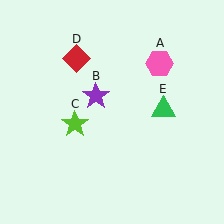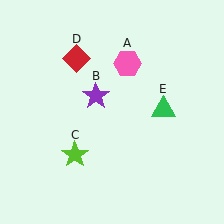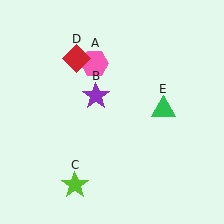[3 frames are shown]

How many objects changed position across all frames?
2 objects changed position: pink hexagon (object A), lime star (object C).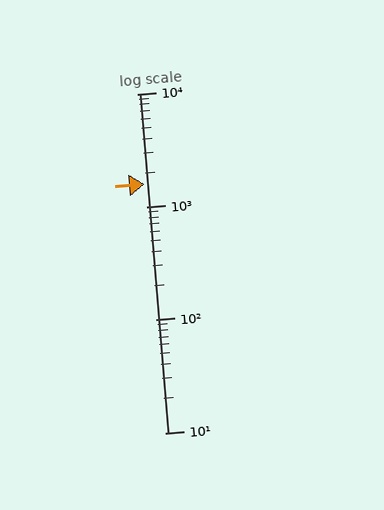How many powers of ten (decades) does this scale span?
The scale spans 3 decades, from 10 to 10000.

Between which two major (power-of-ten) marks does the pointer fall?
The pointer is between 1000 and 10000.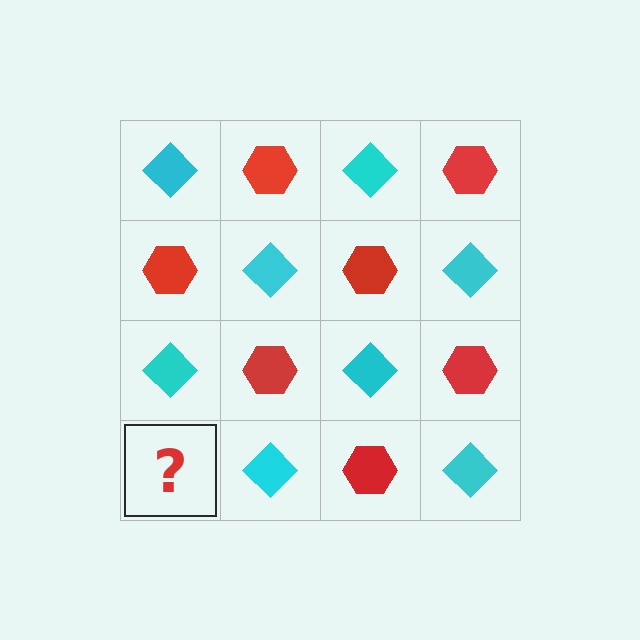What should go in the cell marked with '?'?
The missing cell should contain a red hexagon.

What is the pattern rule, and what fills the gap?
The rule is that it alternates cyan diamond and red hexagon in a checkerboard pattern. The gap should be filled with a red hexagon.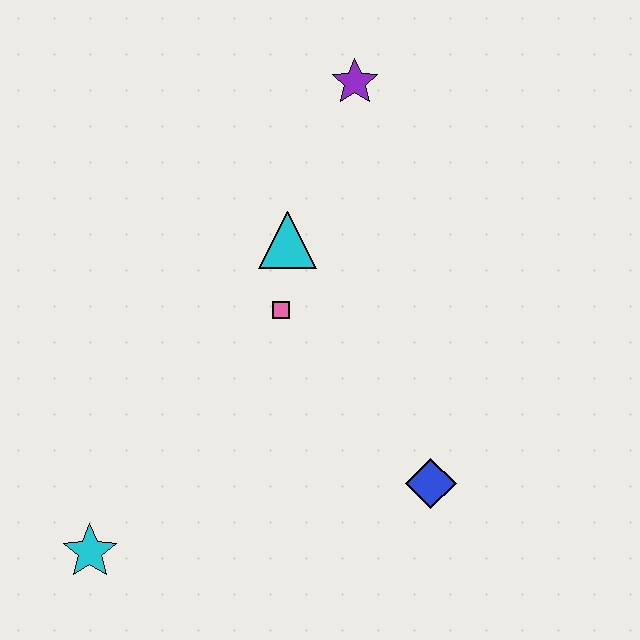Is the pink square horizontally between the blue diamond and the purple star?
No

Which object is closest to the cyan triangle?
The pink square is closest to the cyan triangle.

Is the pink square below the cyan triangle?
Yes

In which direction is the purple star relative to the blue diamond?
The purple star is above the blue diamond.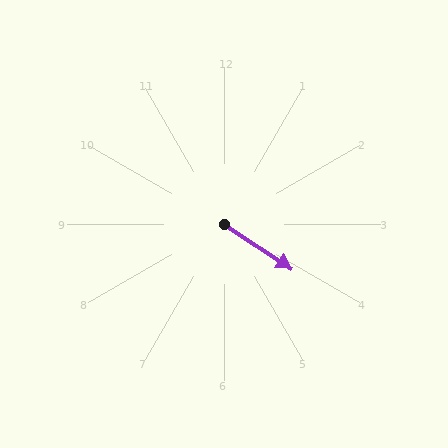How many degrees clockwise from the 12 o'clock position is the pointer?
Approximately 123 degrees.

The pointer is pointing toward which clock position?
Roughly 4 o'clock.